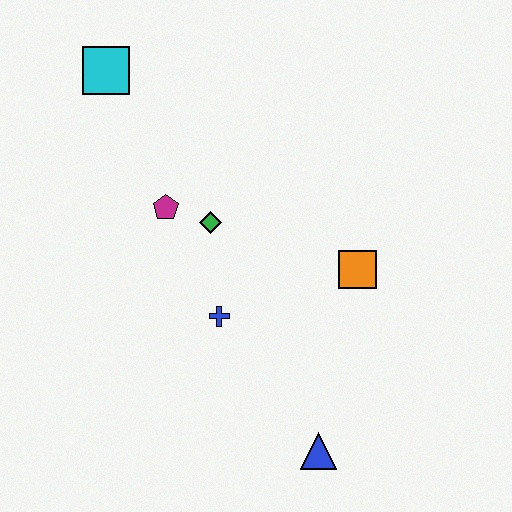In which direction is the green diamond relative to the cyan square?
The green diamond is below the cyan square.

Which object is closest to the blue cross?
The green diamond is closest to the blue cross.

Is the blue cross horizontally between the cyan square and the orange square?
Yes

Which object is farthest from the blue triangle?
The cyan square is farthest from the blue triangle.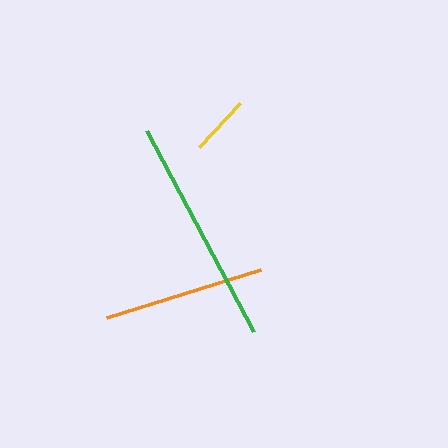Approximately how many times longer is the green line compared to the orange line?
The green line is approximately 1.4 times the length of the orange line.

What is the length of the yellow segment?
The yellow segment is approximately 60 pixels long.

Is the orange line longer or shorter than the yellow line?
The orange line is longer than the yellow line.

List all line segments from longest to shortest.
From longest to shortest: green, orange, yellow.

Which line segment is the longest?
The green line is the longest at approximately 228 pixels.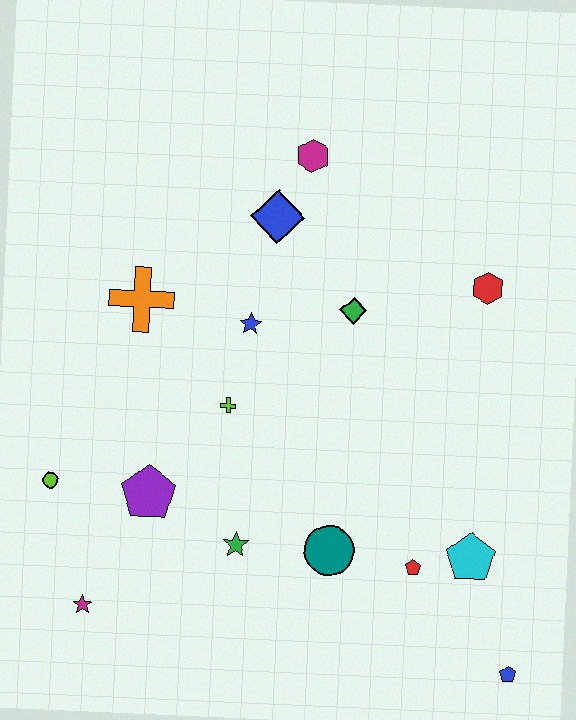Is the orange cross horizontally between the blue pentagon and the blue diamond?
No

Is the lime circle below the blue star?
Yes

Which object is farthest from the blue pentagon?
The magenta hexagon is farthest from the blue pentagon.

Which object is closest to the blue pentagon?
The cyan pentagon is closest to the blue pentagon.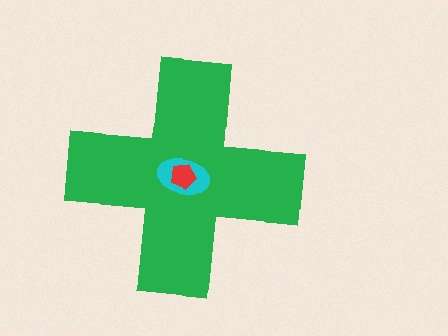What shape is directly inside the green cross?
The cyan ellipse.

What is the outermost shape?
The green cross.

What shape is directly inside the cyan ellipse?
The red pentagon.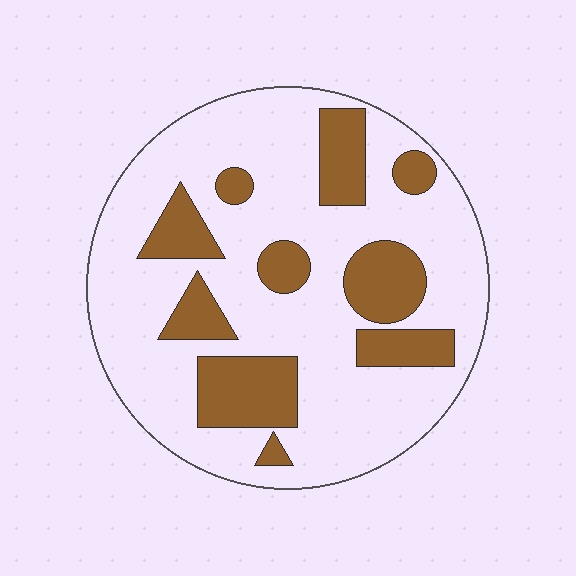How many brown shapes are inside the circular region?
10.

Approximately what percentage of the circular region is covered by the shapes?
Approximately 25%.